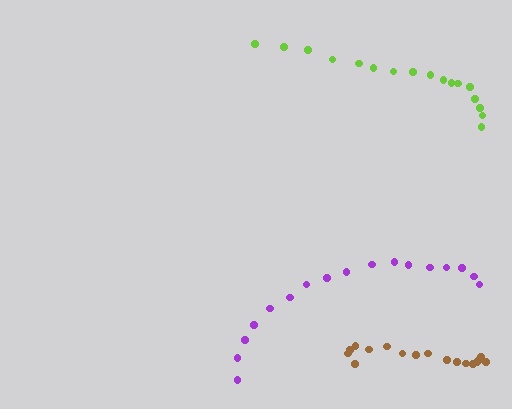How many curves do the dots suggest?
There are 3 distinct paths.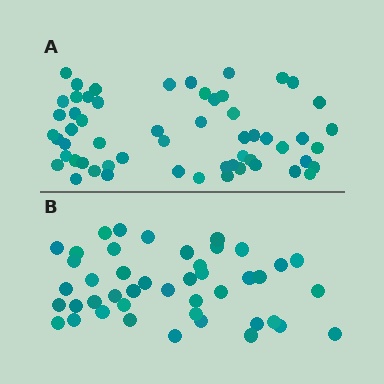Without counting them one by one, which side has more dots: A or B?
Region A (the top region) has more dots.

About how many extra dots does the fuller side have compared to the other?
Region A has approximately 15 more dots than region B.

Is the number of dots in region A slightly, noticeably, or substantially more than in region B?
Region A has noticeably more, but not dramatically so. The ratio is roughly 1.3 to 1.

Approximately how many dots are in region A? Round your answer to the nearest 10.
About 60 dots. (The exact count is 57, which rounds to 60.)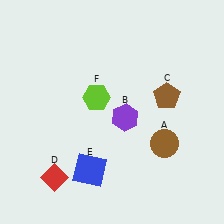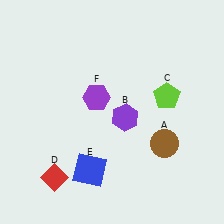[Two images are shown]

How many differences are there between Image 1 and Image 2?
There are 2 differences between the two images.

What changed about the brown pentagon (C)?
In Image 1, C is brown. In Image 2, it changed to lime.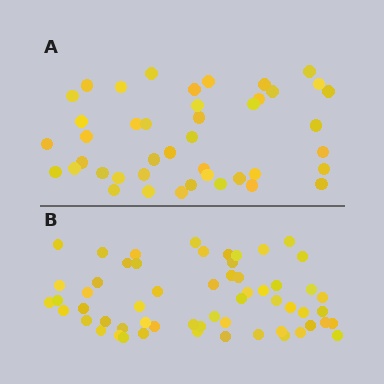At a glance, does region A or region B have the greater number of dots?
Region B (the bottom region) has more dots.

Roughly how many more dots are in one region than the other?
Region B has approximately 15 more dots than region A.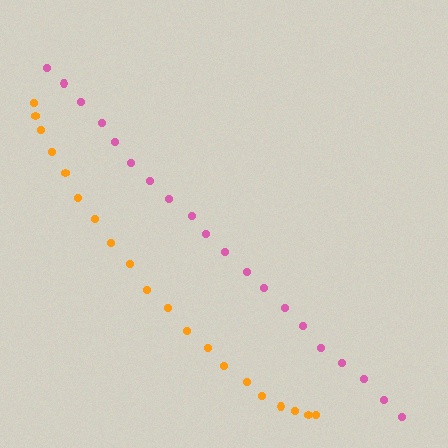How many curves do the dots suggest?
There are 2 distinct paths.